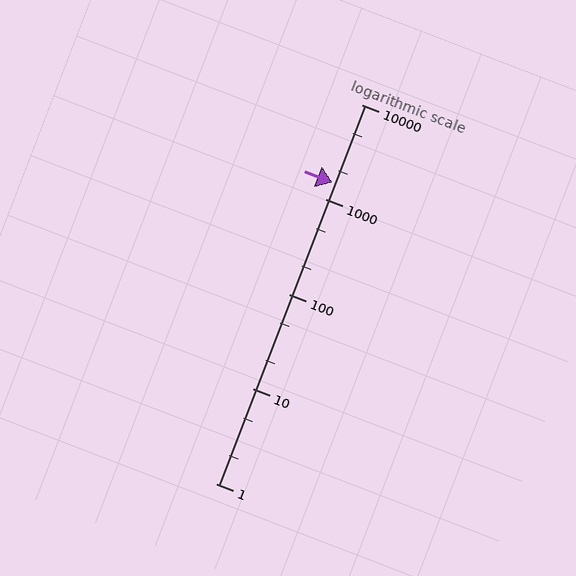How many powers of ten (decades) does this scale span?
The scale spans 4 decades, from 1 to 10000.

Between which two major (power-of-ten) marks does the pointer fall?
The pointer is between 1000 and 10000.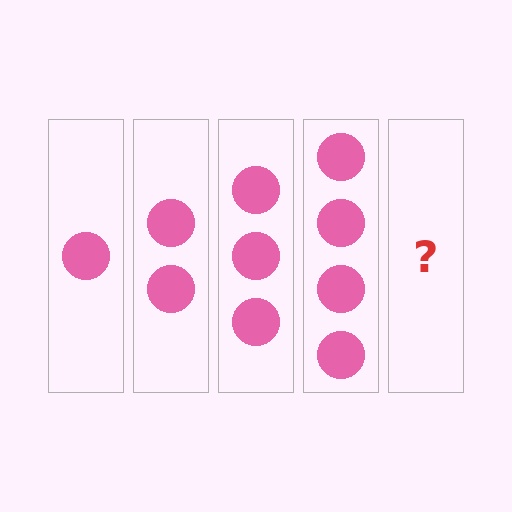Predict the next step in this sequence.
The next step is 5 circles.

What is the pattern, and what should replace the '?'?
The pattern is that each step adds one more circle. The '?' should be 5 circles.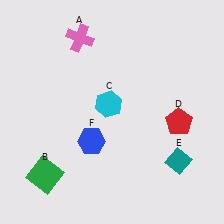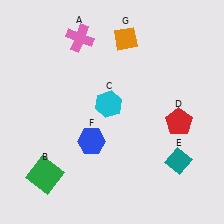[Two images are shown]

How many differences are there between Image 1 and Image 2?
There is 1 difference between the two images.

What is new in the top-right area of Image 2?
An orange diamond (G) was added in the top-right area of Image 2.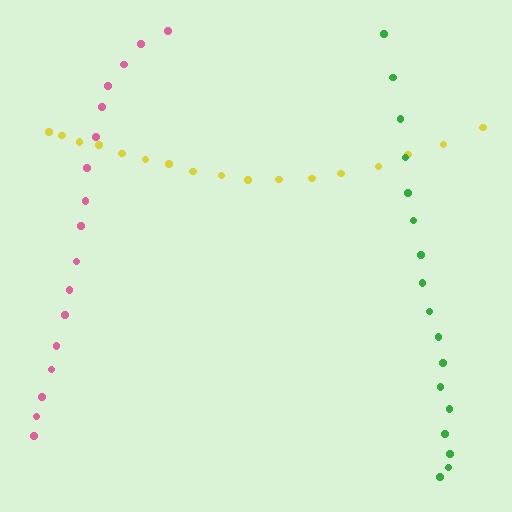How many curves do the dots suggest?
There are 3 distinct paths.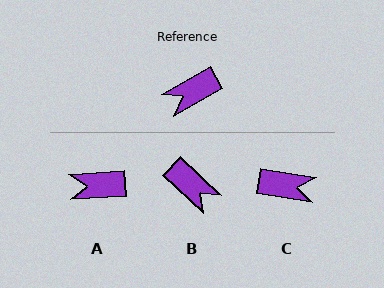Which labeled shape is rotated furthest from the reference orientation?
C, about 142 degrees away.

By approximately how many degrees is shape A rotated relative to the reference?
Approximately 25 degrees clockwise.